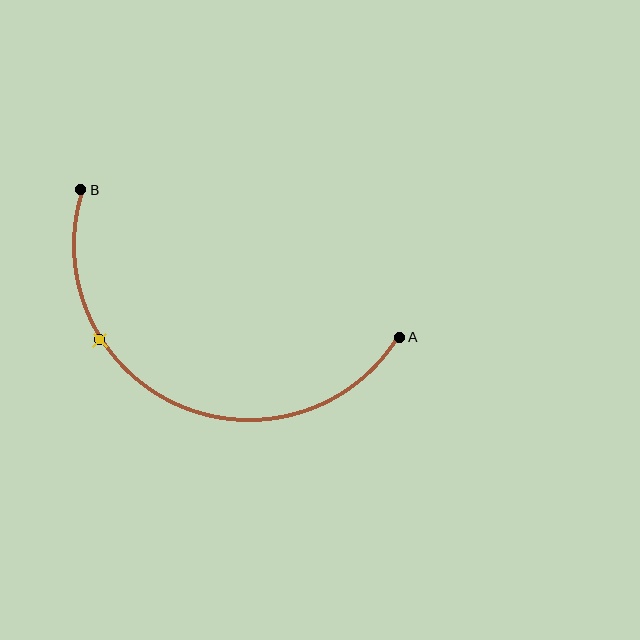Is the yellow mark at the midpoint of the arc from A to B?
No. The yellow mark lies on the arc but is closer to endpoint B. The arc midpoint would be at the point on the curve equidistant along the arc from both A and B.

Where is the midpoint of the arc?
The arc midpoint is the point on the curve farthest from the straight line joining A and B. It sits below that line.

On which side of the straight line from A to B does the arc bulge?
The arc bulges below the straight line connecting A and B.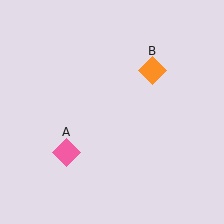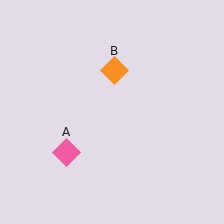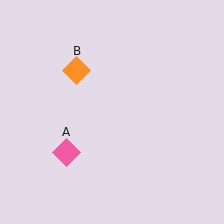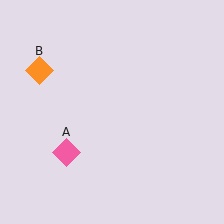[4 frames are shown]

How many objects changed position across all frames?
1 object changed position: orange diamond (object B).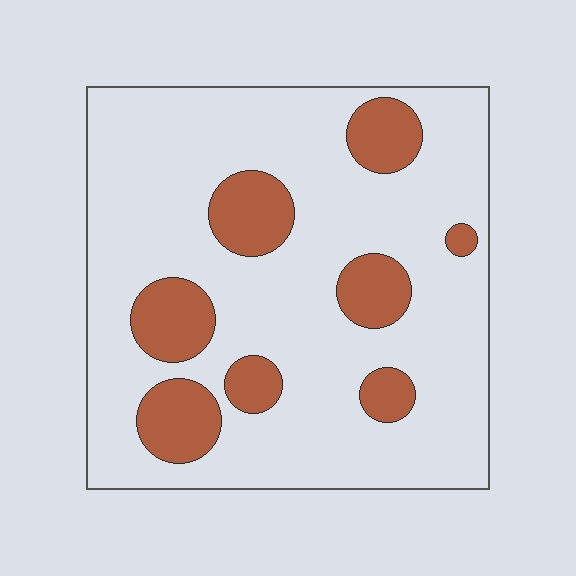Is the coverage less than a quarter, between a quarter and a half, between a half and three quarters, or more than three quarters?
Less than a quarter.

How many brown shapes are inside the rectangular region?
8.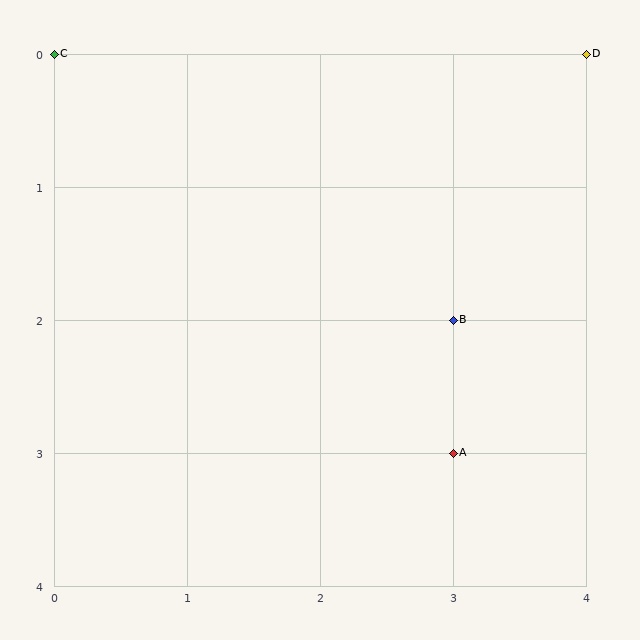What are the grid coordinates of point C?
Point C is at grid coordinates (0, 0).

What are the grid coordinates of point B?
Point B is at grid coordinates (3, 2).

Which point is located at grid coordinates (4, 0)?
Point D is at (4, 0).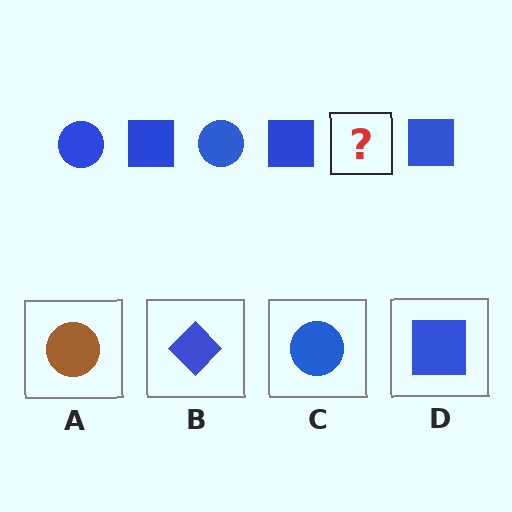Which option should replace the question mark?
Option C.